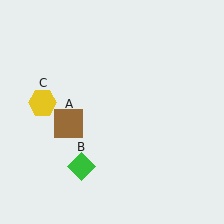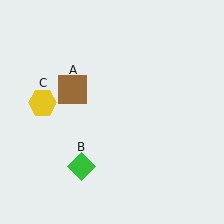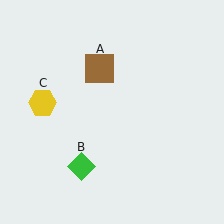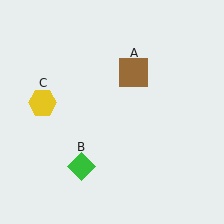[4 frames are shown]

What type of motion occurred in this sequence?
The brown square (object A) rotated clockwise around the center of the scene.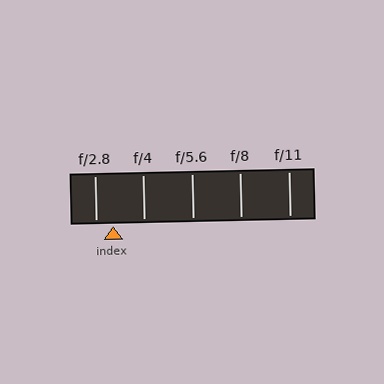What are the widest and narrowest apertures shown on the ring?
The widest aperture shown is f/2.8 and the narrowest is f/11.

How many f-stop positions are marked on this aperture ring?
There are 5 f-stop positions marked.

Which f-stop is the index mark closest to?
The index mark is closest to f/2.8.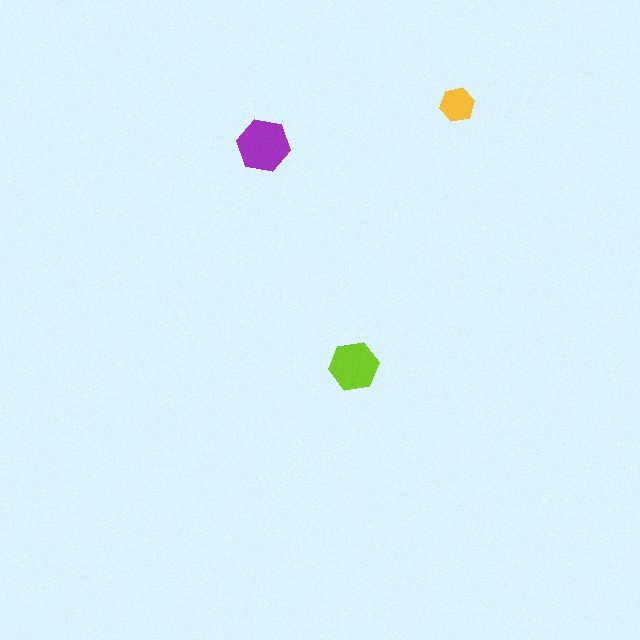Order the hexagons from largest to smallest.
the purple one, the lime one, the yellow one.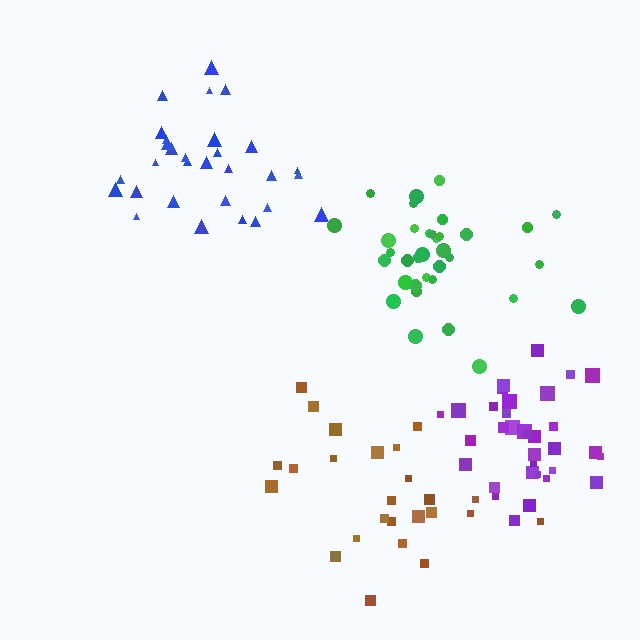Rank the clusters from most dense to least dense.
purple, green, blue, brown.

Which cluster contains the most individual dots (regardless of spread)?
Green (35).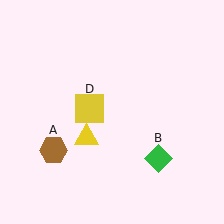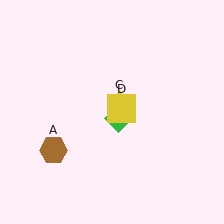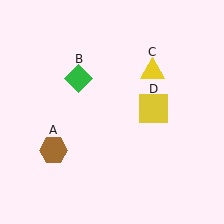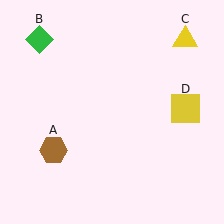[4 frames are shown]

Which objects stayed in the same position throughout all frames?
Brown hexagon (object A) remained stationary.